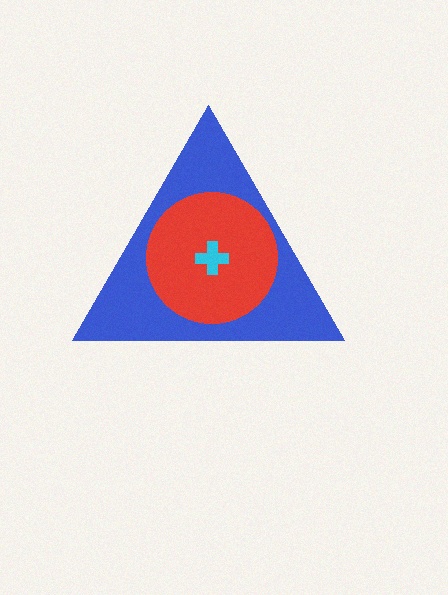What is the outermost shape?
The blue triangle.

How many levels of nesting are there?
3.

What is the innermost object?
The cyan cross.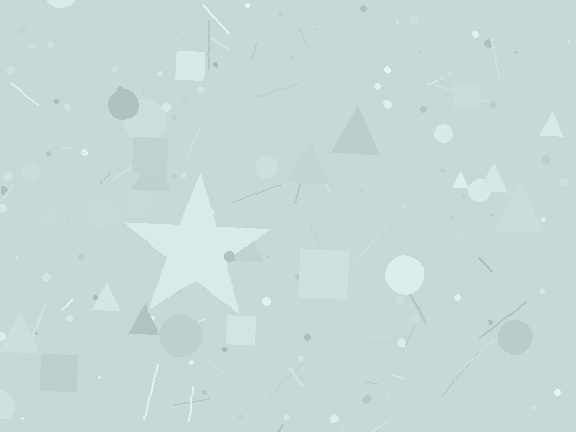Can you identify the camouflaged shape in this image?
The camouflaged shape is a star.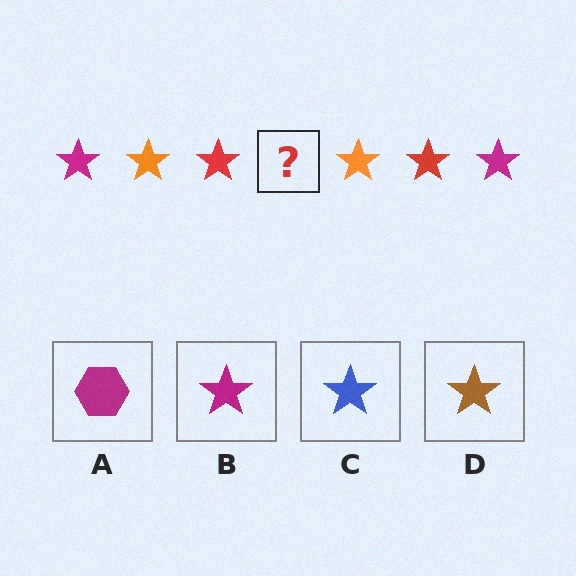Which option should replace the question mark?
Option B.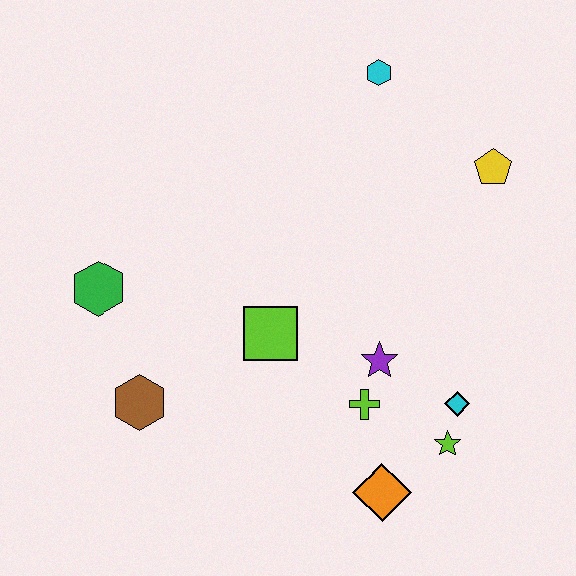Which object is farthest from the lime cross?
The cyan hexagon is farthest from the lime cross.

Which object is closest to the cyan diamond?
The lime star is closest to the cyan diamond.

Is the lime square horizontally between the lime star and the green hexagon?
Yes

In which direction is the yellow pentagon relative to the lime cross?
The yellow pentagon is above the lime cross.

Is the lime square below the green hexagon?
Yes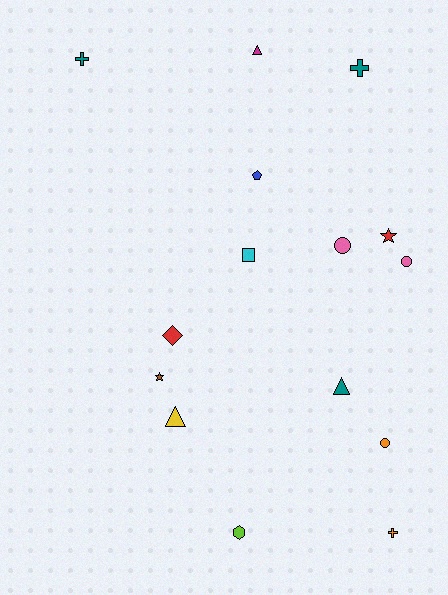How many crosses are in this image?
There are 3 crosses.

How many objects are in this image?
There are 15 objects.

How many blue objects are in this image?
There is 1 blue object.